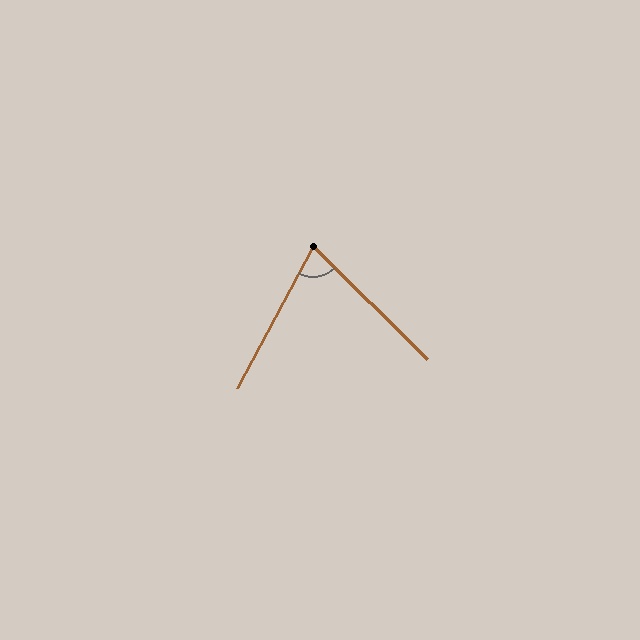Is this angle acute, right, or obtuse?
It is acute.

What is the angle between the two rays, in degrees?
Approximately 73 degrees.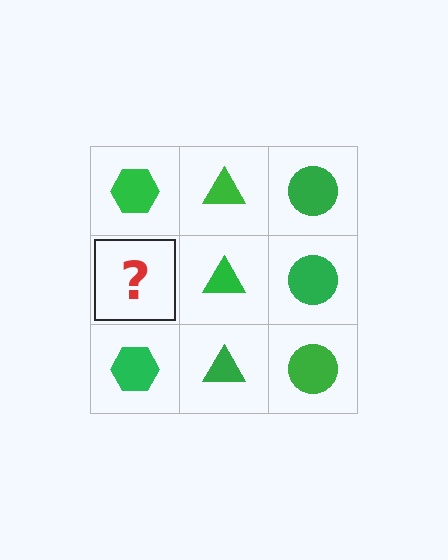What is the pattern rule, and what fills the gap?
The rule is that each column has a consistent shape. The gap should be filled with a green hexagon.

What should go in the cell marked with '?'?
The missing cell should contain a green hexagon.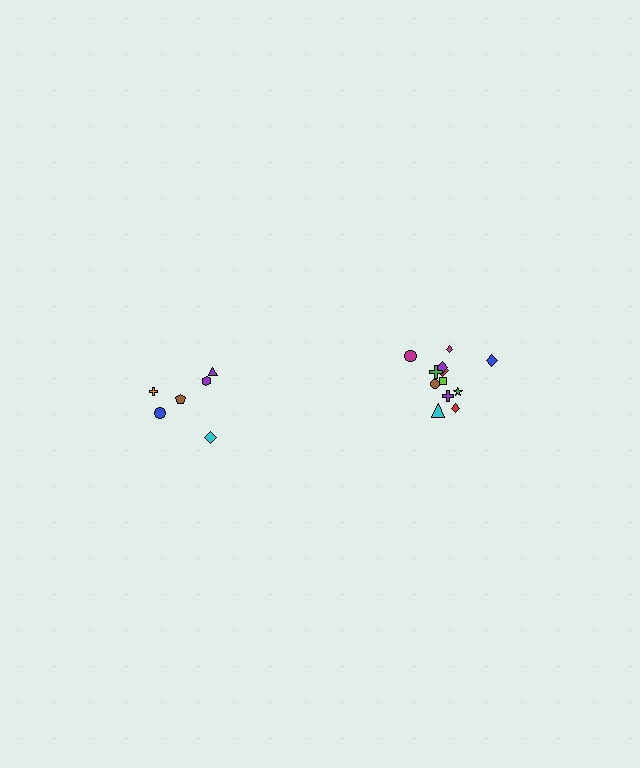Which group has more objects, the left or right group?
The right group.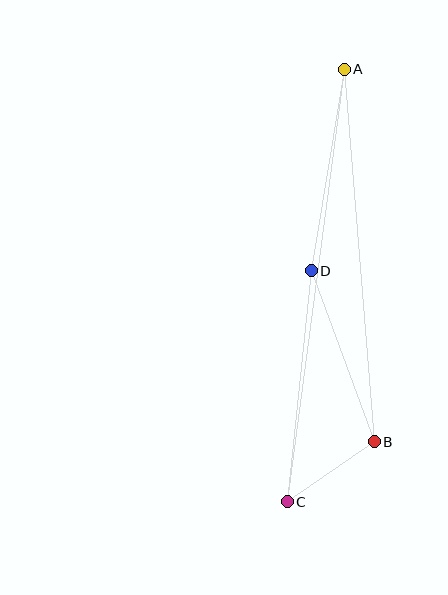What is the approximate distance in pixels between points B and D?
The distance between B and D is approximately 182 pixels.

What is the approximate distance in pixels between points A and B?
The distance between A and B is approximately 373 pixels.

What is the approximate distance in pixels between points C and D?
The distance between C and D is approximately 232 pixels.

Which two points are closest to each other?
Points B and C are closest to each other.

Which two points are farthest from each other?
Points A and C are farthest from each other.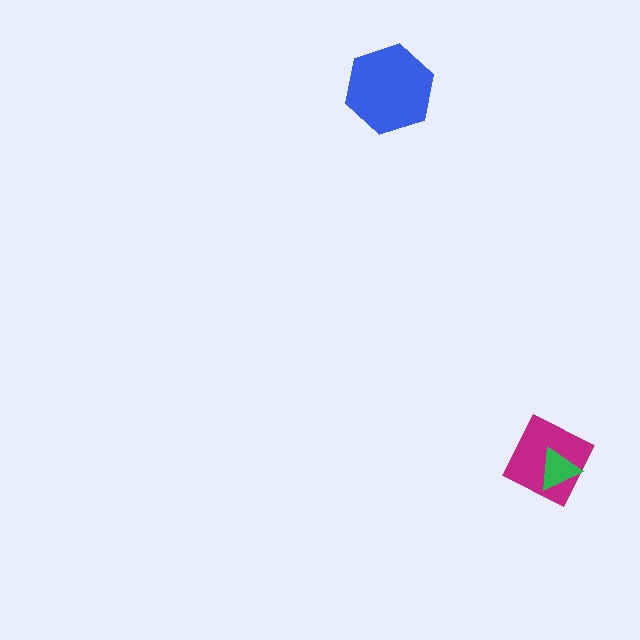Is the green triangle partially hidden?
No, no other shape covers it.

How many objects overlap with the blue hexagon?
0 objects overlap with the blue hexagon.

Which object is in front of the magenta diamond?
The green triangle is in front of the magenta diamond.